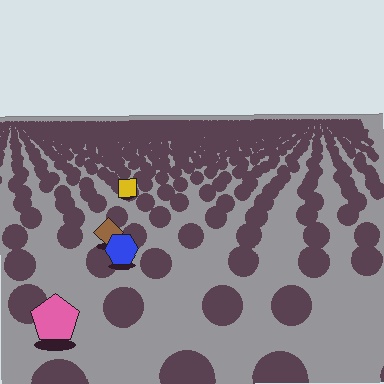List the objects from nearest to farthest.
From nearest to farthest: the pink pentagon, the blue hexagon, the brown diamond, the yellow square.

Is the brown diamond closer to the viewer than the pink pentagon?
No. The pink pentagon is closer — you can tell from the texture gradient: the ground texture is coarser near it.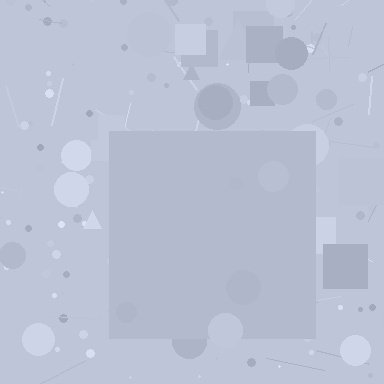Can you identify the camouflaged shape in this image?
The camouflaged shape is a square.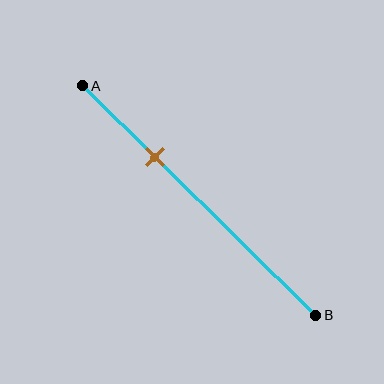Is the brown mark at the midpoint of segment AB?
No, the mark is at about 30% from A, not at the 50% midpoint.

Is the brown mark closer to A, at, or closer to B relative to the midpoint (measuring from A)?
The brown mark is closer to point A than the midpoint of segment AB.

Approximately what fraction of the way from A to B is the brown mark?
The brown mark is approximately 30% of the way from A to B.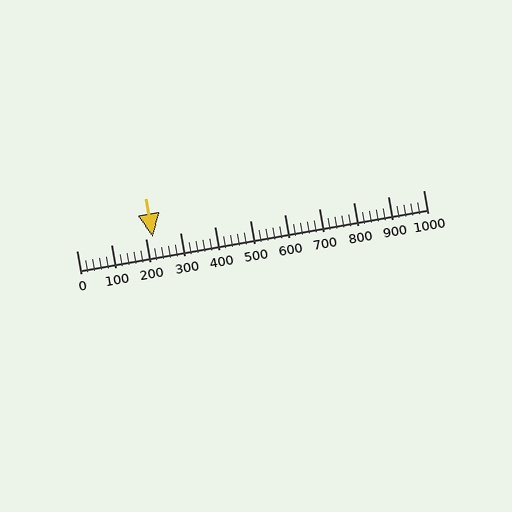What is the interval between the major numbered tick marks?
The major tick marks are spaced 100 units apart.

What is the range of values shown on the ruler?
The ruler shows values from 0 to 1000.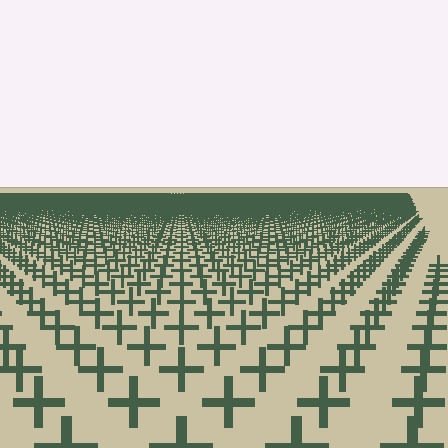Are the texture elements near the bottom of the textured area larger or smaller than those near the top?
Larger. Near the bottom, elements are closer to the viewer and appear at a bigger on-screen size.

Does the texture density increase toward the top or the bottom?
Density increases toward the top.